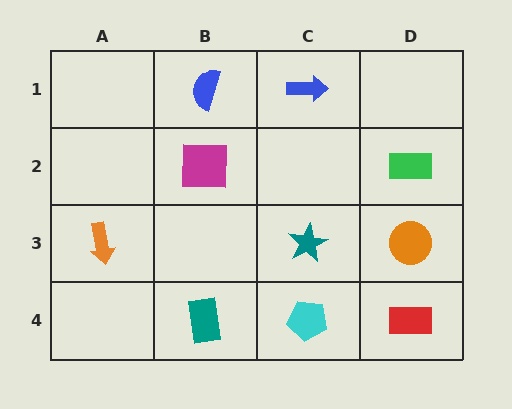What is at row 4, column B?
A teal rectangle.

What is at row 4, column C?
A cyan pentagon.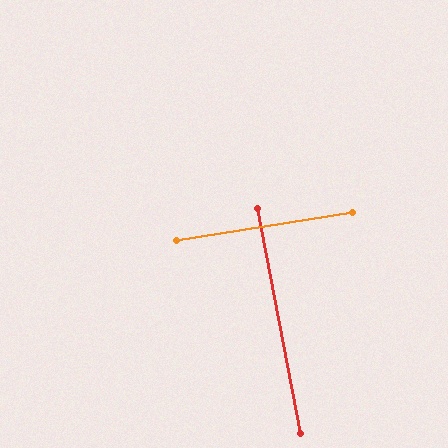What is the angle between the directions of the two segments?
Approximately 88 degrees.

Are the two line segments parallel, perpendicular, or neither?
Perpendicular — they meet at approximately 88°.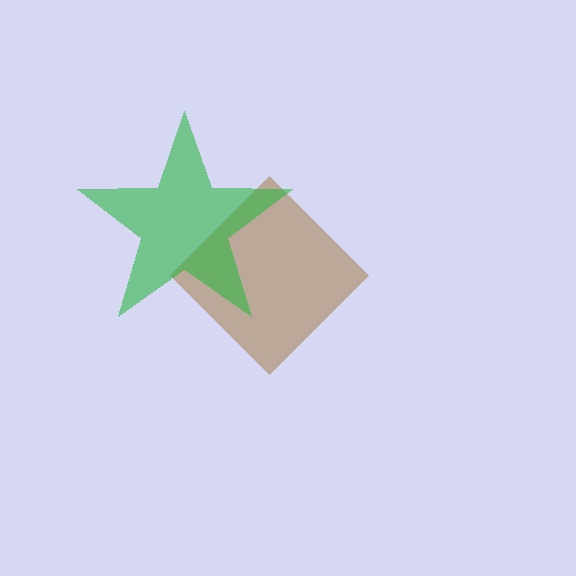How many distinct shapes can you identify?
There are 2 distinct shapes: a brown diamond, a green star.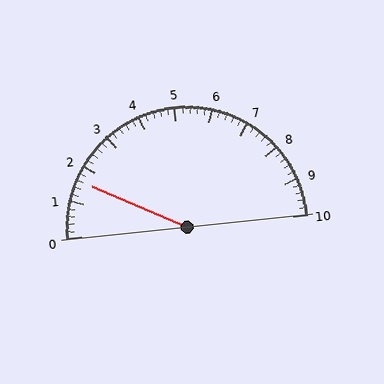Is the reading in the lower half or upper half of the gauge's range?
The reading is in the lower half of the range (0 to 10).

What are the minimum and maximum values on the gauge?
The gauge ranges from 0 to 10.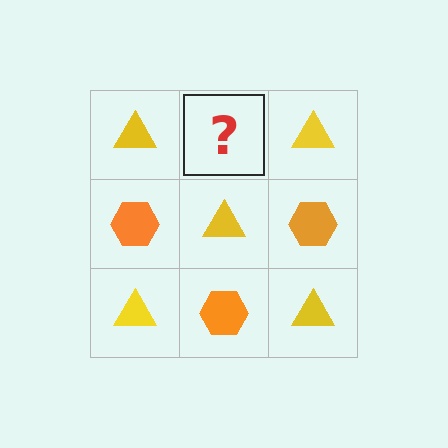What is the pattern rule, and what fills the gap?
The rule is that it alternates yellow triangle and orange hexagon in a checkerboard pattern. The gap should be filled with an orange hexagon.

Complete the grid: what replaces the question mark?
The question mark should be replaced with an orange hexagon.